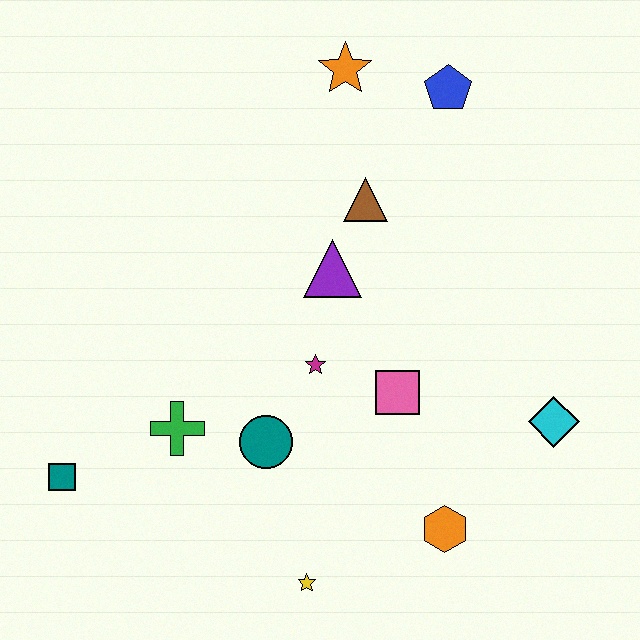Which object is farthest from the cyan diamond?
The teal square is farthest from the cyan diamond.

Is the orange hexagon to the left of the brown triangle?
No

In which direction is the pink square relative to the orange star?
The pink square is below the orange star.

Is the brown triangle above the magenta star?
Yes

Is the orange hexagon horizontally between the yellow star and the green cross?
No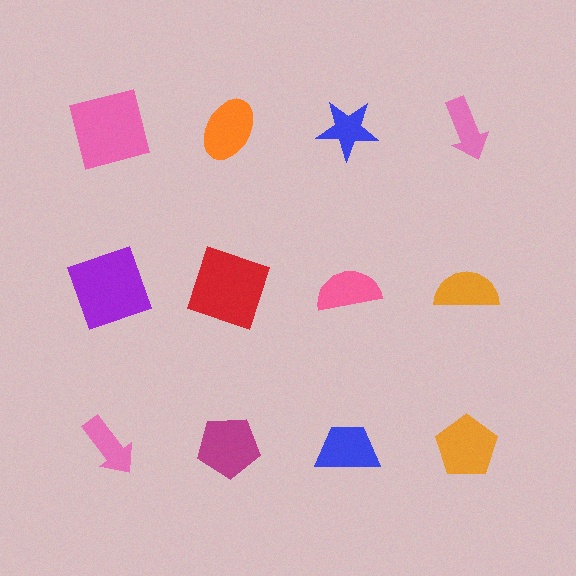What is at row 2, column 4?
An orange semicircle.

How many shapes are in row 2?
4 shapes.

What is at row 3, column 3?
A blue trapezoid.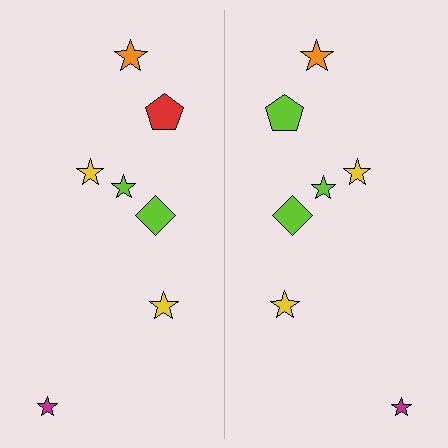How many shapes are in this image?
There are 14 shapes in this image.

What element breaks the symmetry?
The lime pentagon on the right side breaks the symmetry — its mirror counterpart is red.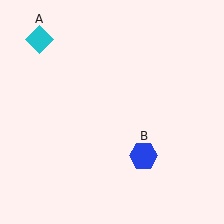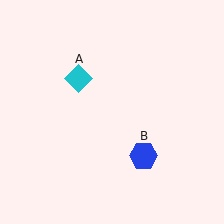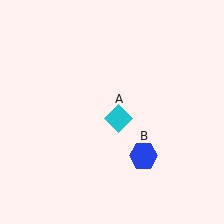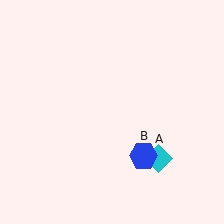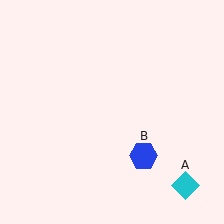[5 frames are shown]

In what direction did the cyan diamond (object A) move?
The cyan diamond (object A) moved down and to the right.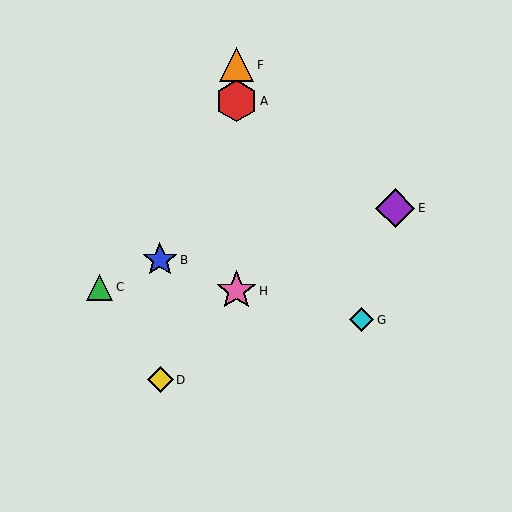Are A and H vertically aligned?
Yes, both are at x≈236.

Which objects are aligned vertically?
Objects A, F, H are aligned vertically.